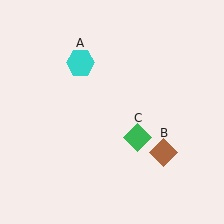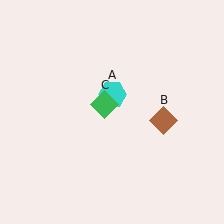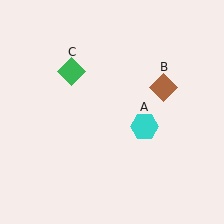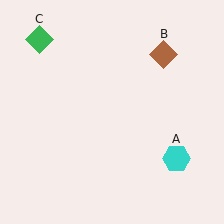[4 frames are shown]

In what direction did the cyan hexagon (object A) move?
The cyan hexagon (object A) moved down and to the right.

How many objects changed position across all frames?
3 objects changed position: cyan hexagon (object A), brown diamond (object B), green diamond (object C).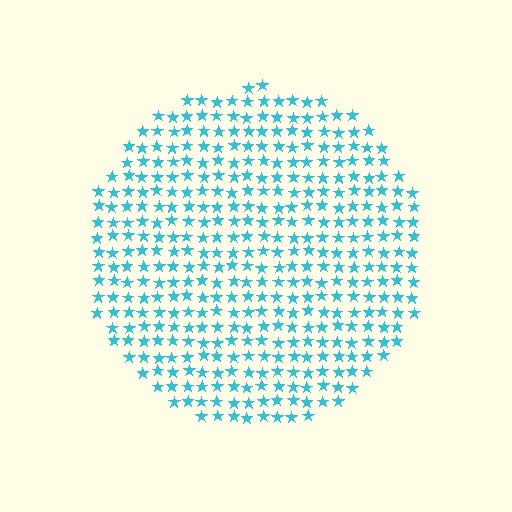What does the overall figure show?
The overall figure shows a circle.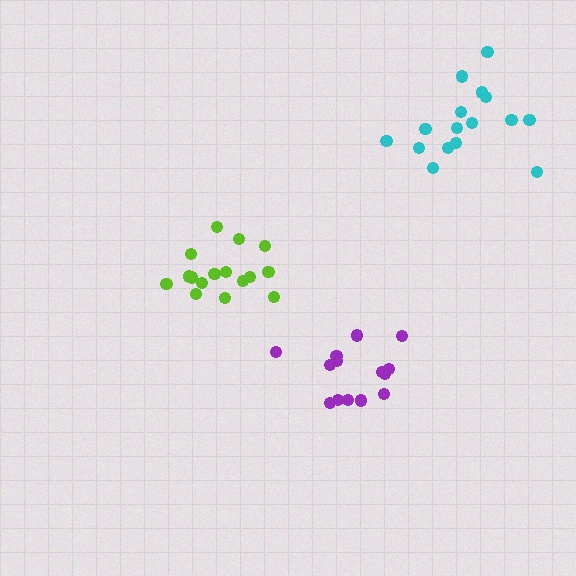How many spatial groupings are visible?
There are 3 spatial groupings.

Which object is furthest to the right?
The cyan cluster is rightmost.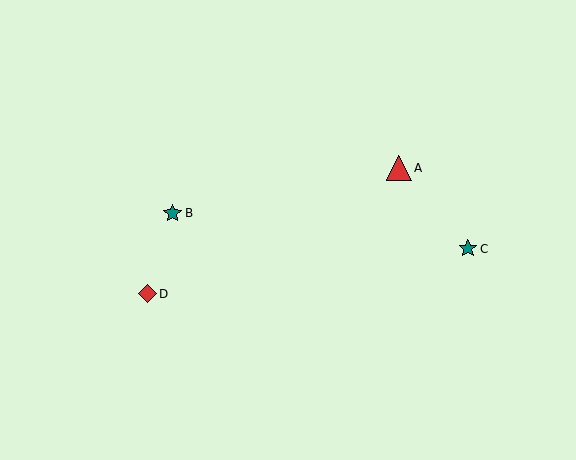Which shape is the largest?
The red triangle (labeled A) is the largest.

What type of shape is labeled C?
Shape C is a teal star.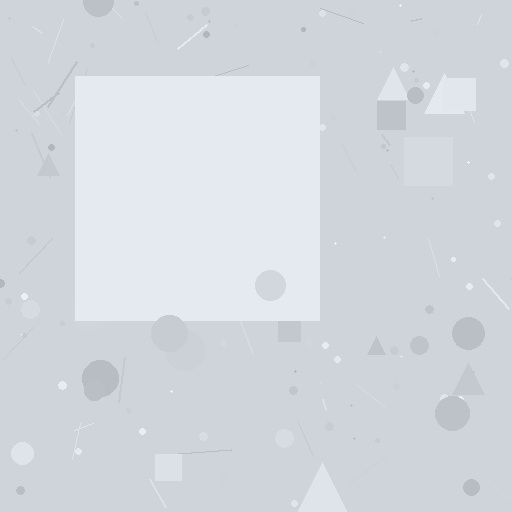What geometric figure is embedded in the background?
A square is embedded in the background.